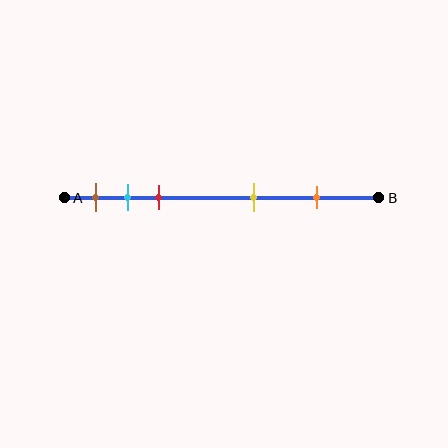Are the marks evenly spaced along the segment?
No, the marks are not evenly spaced.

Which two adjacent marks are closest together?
The cyan and red marks are the closest adjacent pair.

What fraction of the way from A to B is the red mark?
The red mark is approximately 30% (0.3) of the way from A to B.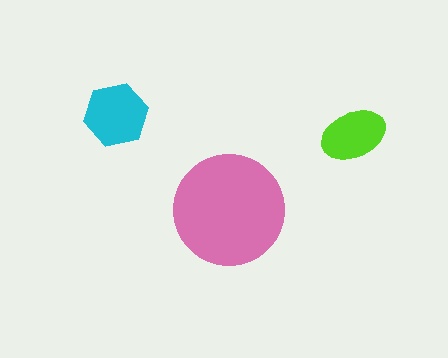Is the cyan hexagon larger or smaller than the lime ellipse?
Larger.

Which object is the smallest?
The lime ellipse.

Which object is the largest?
The pink circle.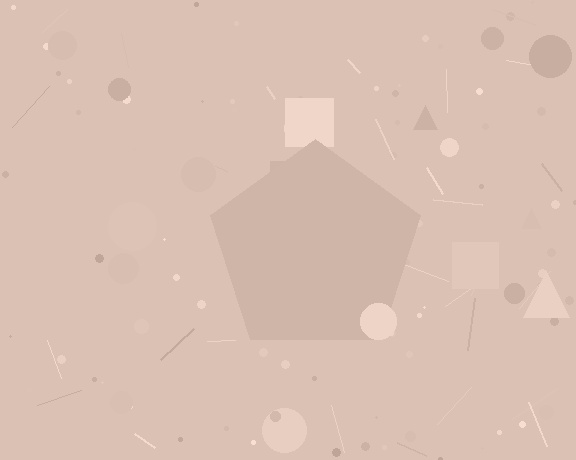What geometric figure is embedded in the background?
A pentagon is embedded in the background.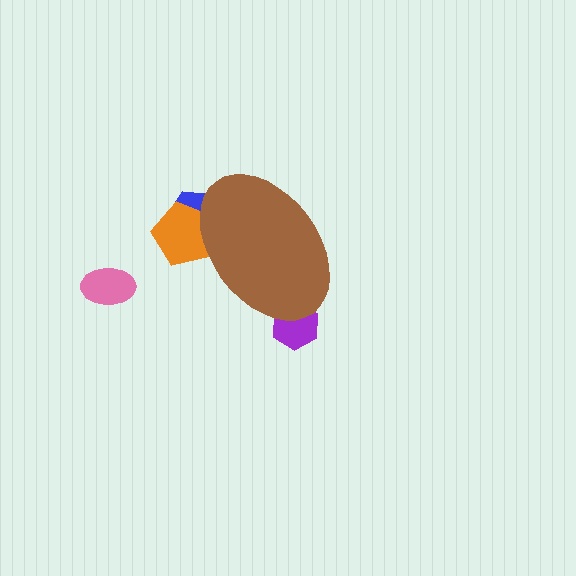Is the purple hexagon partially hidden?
Yes, the purple hexagon is partially hidden behind the brown ellipse.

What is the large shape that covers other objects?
A brown ellipse.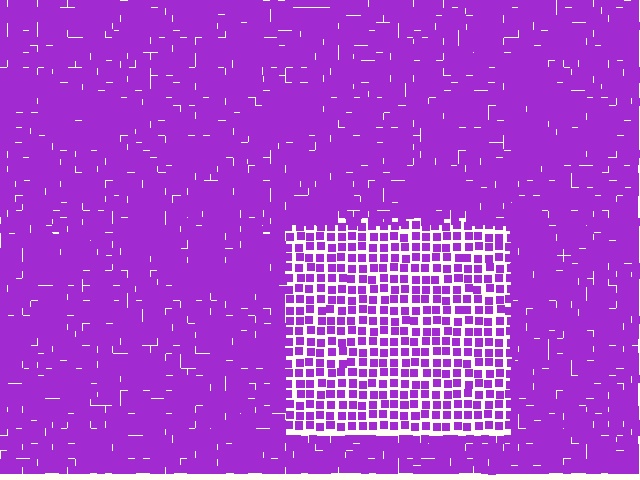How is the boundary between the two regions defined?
The boundary is defined by a change in element density (approximately 2.0x ratio). All elements are the same color, size, and shape.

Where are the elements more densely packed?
The elements are more densely packed outside the rectangle boundary.